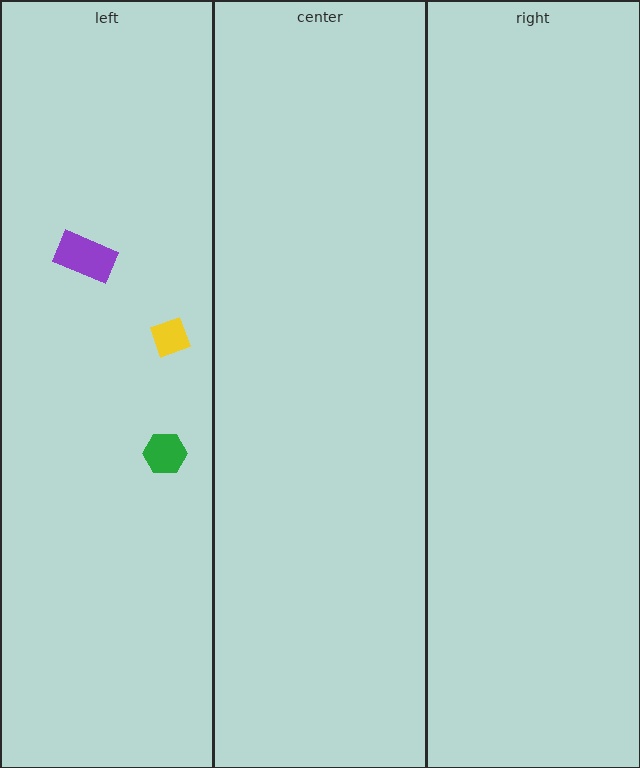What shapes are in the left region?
The purple rectangle, the green hexagon, the yellow diamond.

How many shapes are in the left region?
3.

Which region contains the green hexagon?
The left region.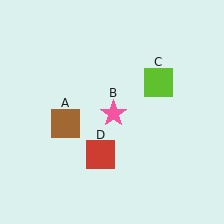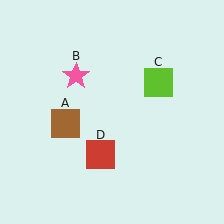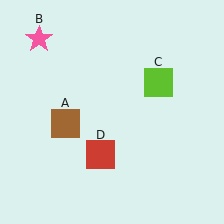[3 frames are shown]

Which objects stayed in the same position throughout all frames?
Brown square (object A) and lime square (object C) and red square (object D) remained stationary.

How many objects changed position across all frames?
1 object changed position: pink star (object B).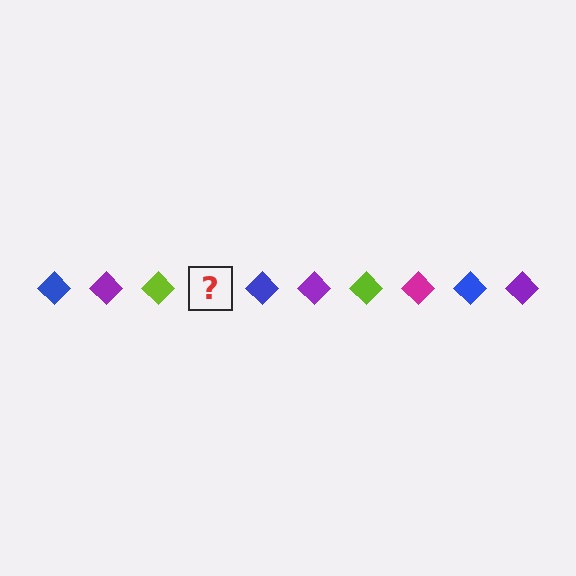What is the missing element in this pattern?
The missing element is a magenta diamond.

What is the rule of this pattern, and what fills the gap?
The rule is that the pattern cycles through blue, purple, lime, magenta diamonds. The gap should be filled with a magenta diamond.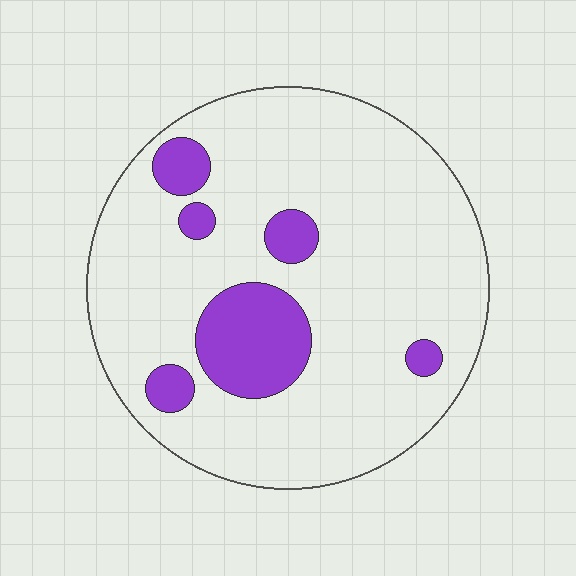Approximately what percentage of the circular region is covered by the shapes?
Approximately 15%.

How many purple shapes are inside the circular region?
6.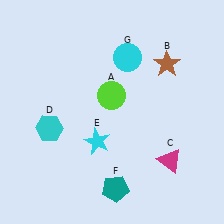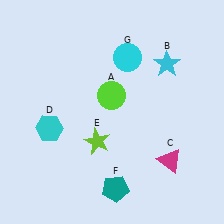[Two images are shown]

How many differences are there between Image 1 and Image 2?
There are 2 differences between the two images.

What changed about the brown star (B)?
In Image 1, B is brown. In Image 2, it changed to cyan.